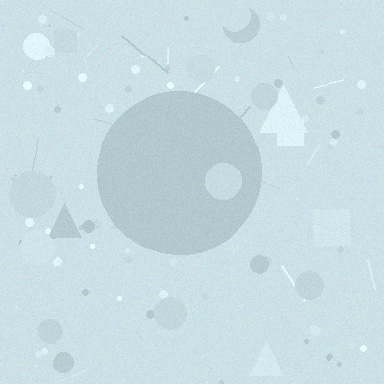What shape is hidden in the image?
A circle is hidden in the image.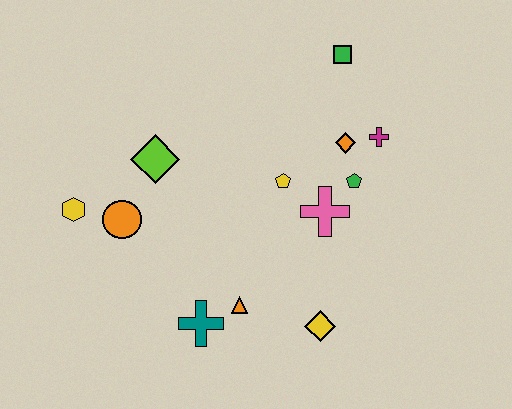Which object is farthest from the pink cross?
The yellow hexagon is farthest from the pink cross.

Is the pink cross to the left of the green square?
Yes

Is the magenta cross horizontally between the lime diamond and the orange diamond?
No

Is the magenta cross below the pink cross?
No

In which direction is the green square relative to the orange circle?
The green square is to the right of the orange circle.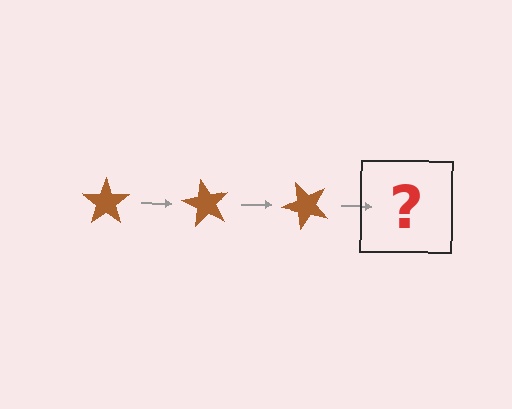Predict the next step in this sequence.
The next step is a brown star rotated 180 degrees.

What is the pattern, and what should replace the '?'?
The pattern is that the star rotates 60 degrees each step. The '?' should be a brown star rotated 180 degrees.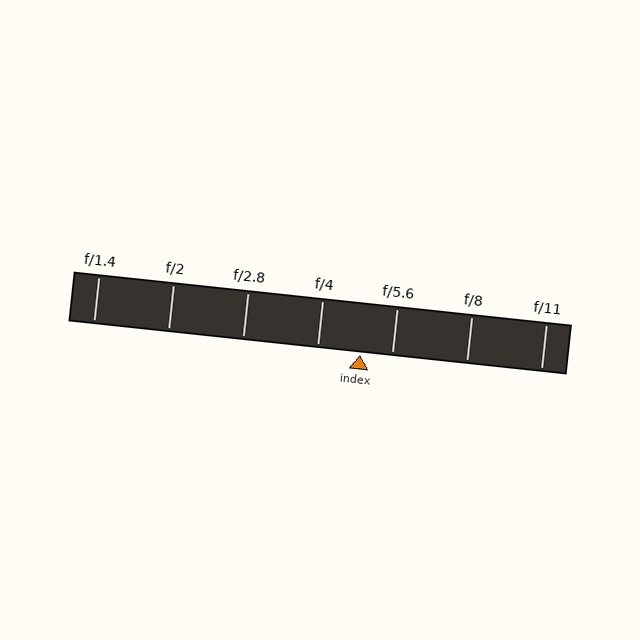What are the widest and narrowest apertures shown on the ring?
The widest aperture shown is f/1.4 and the narrowest is f/11.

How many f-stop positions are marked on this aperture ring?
There are 7 f-stop positions marked.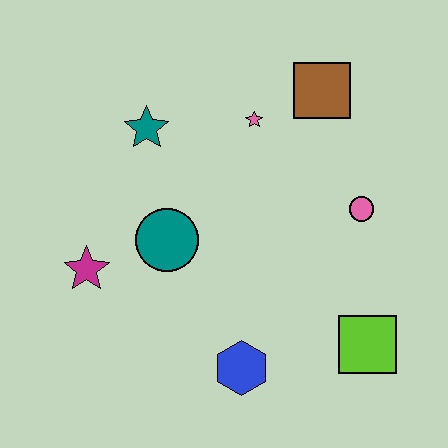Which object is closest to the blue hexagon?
The lime square is closest to the blue hexagon.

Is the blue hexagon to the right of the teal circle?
Yes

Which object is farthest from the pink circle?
The magenta star is farthest from the pink circle.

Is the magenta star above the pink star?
No